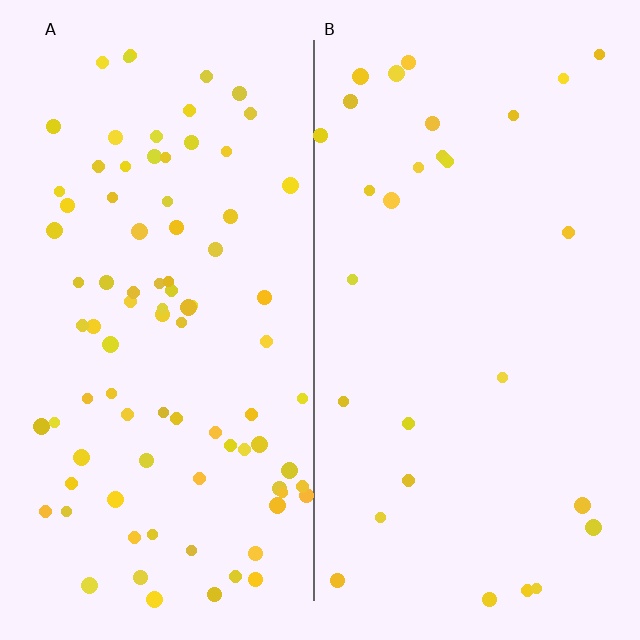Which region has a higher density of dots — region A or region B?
A (the left).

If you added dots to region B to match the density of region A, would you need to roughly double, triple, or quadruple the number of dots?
Approximately triple.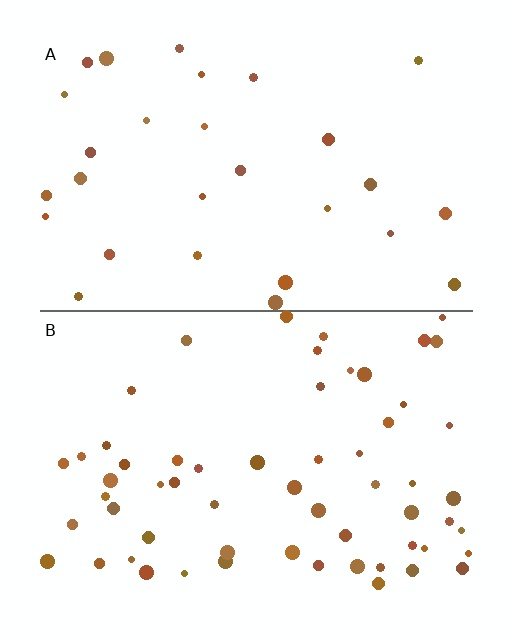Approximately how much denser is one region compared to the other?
Approximately 2.1× — region B over region A.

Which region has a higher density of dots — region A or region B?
B (the bottom).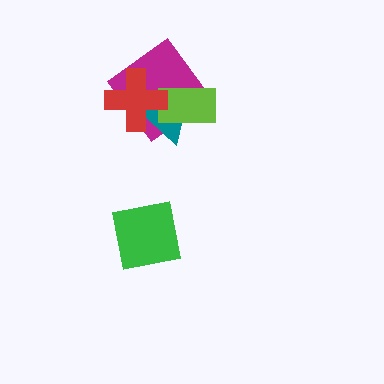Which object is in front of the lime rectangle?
The red cross is in front of the lime rectangle.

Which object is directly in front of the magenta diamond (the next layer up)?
The teal triangle is directly in front of the magenta diamond.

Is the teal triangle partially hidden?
Yes, it is partially covered by another shape.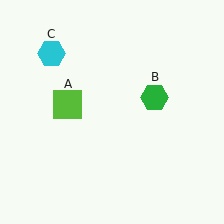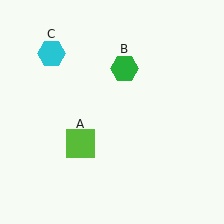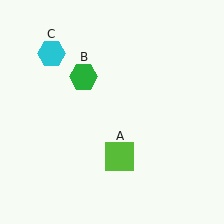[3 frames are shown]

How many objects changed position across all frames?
2 objects changed position: lime square (object A), green hexagon (object B).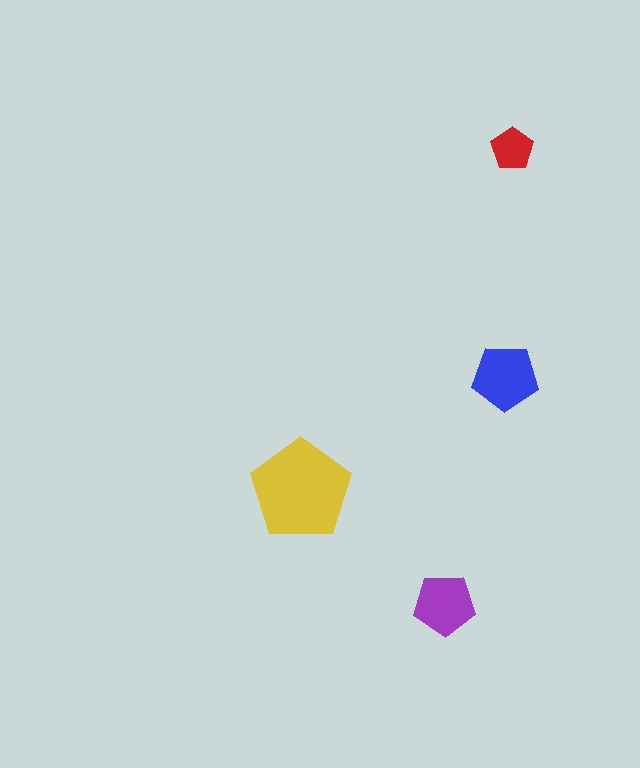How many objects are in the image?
There are 4 objects in the image.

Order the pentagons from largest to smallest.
the yellow one, the blue one, the purple one, the red one.